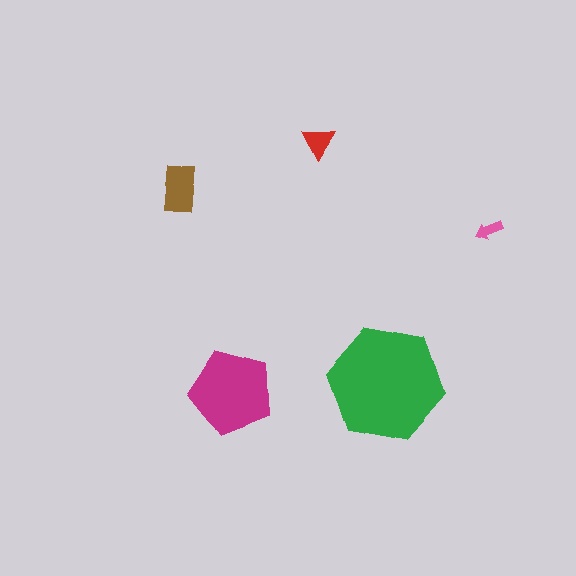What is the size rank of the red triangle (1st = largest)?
4th.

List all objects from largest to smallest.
The green hexagon, the magenta pentagon, the brown rectangle, the red triangle, the pink arrow.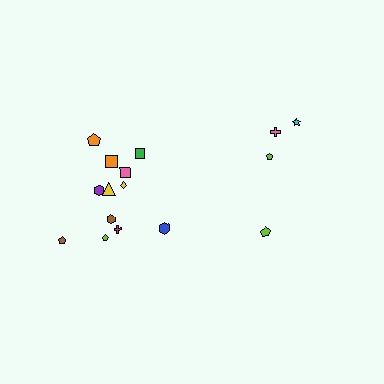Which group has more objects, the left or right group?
The left group.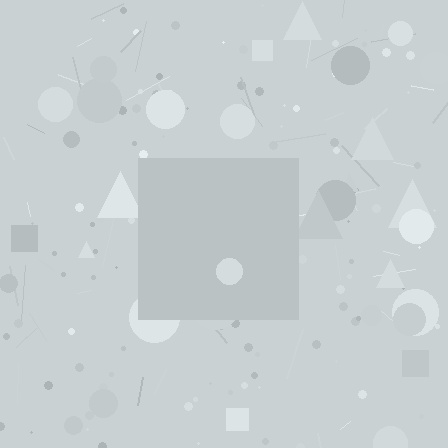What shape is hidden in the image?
A square is hidden in the image.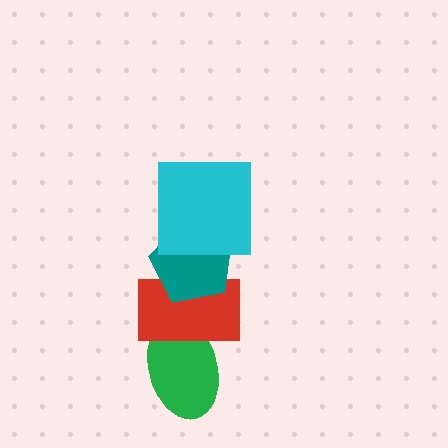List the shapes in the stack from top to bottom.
From top to bottom: the cyan square, the teal pentagon, the red rectangle, the green ellipse.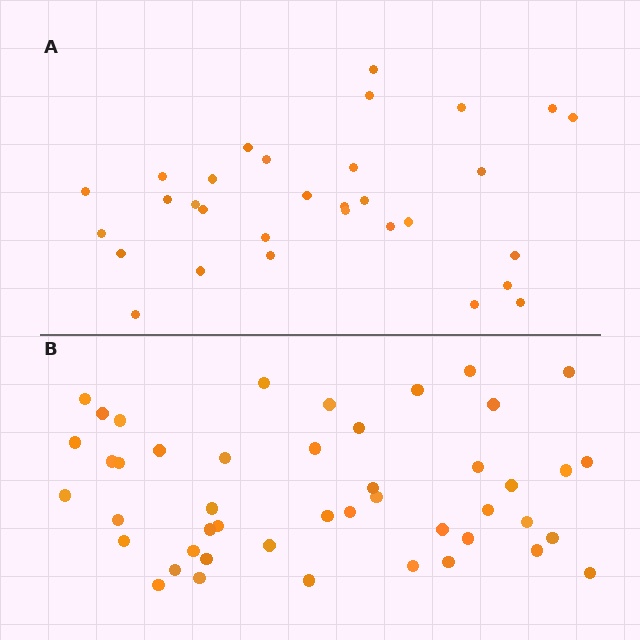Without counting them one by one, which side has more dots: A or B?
Region B (the bottom region) has more dots.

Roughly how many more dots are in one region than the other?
Region B has approximately 15 more dots than region A.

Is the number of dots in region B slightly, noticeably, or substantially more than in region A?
Region B has substantially more. The ratio is roughly 1.5 to 1.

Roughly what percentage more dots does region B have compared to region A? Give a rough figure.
About 50% more.